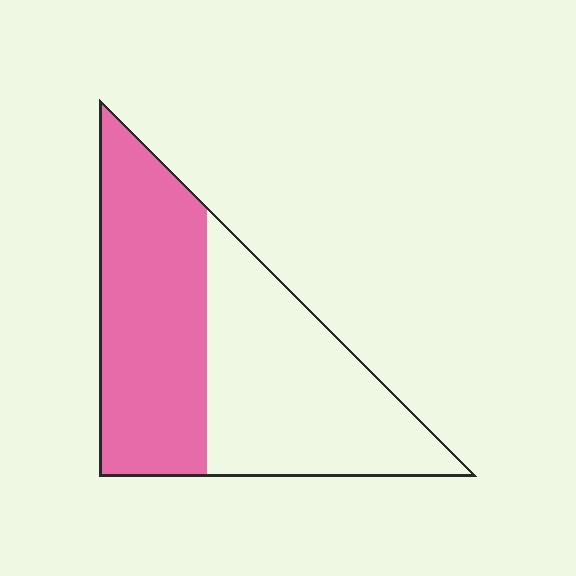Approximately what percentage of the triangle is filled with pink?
Approximately 50%.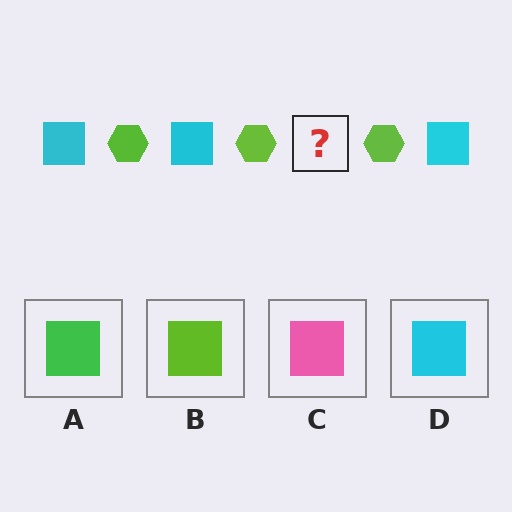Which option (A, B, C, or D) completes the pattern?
D.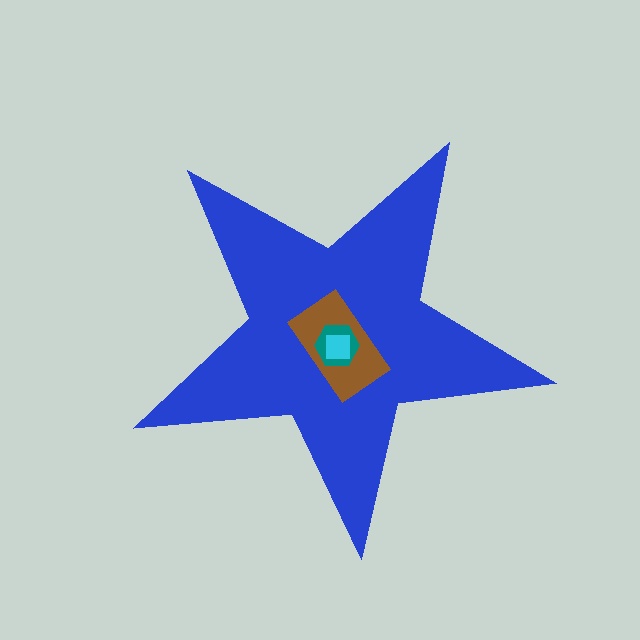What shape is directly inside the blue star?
The brown rectangle.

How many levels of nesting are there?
4.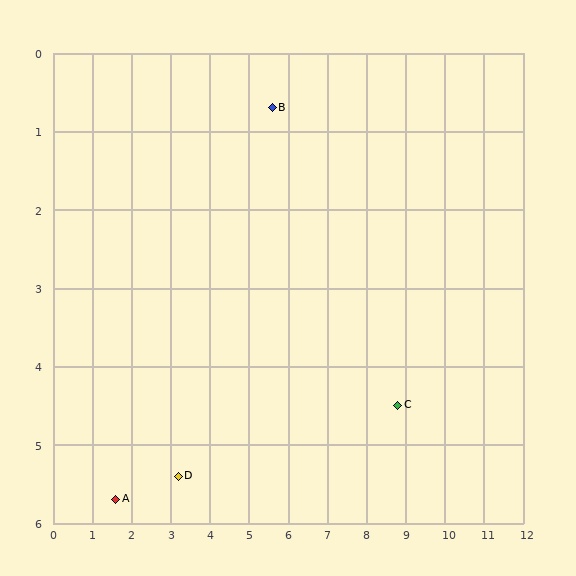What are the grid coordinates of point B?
Point B is at approximately (5.6, 0.7).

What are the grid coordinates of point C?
Point C is at approximately (8.8, 4.5).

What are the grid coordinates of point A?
Point A is at approximately (1.6, 5.7).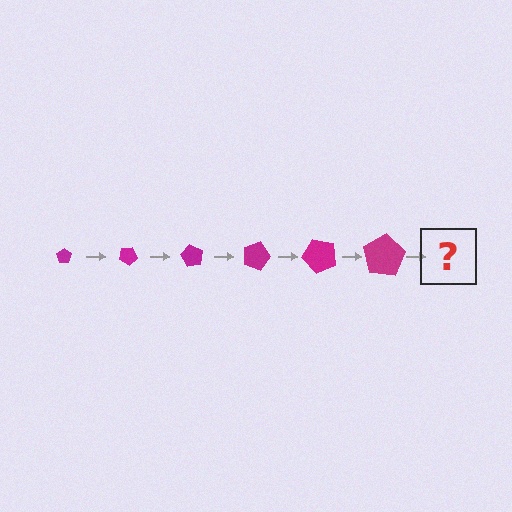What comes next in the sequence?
The next element should be a pentagon, larger than the previous one and rotated 180 degrees from the start.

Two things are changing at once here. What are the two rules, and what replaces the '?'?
The two rules are that the pentagon grows larger each step and it rotates 30 degrees each step. The '?' should be a pentagon, larger than the previous one and rotated 180 degrees from the start.